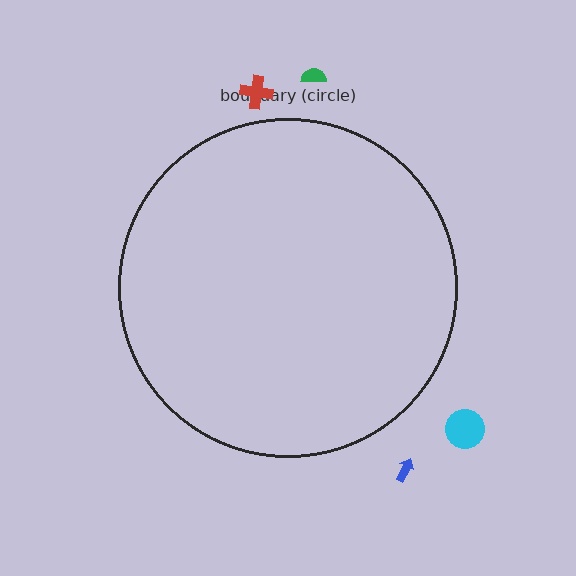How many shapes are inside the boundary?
0 inside, 4 outside.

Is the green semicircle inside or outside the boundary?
Outside.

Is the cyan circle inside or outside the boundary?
Outside.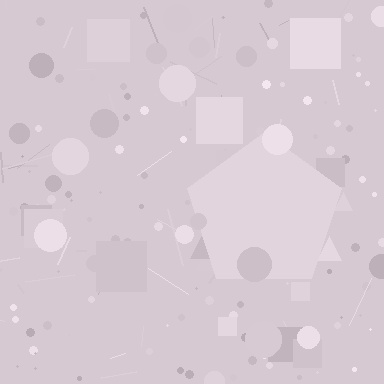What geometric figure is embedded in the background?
A pentagon is embedded in the background.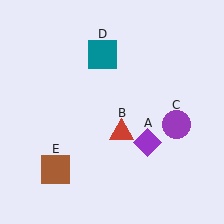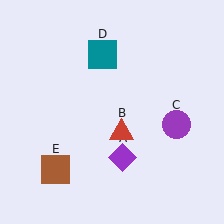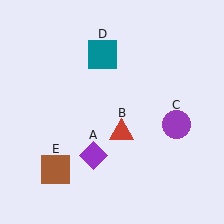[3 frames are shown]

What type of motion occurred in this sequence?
The purple diamond (object A) rotated clockwise around the center of the scene.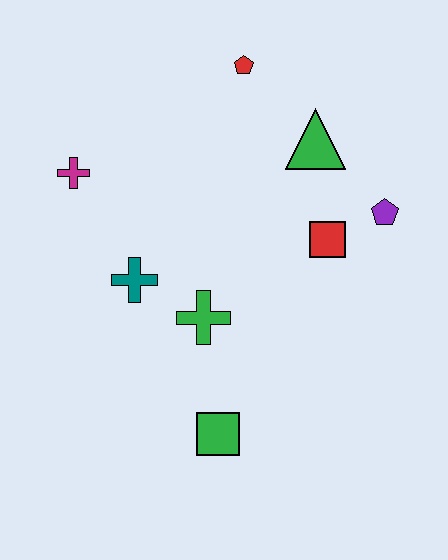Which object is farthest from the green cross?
The red pentagon is farthest from the green cross.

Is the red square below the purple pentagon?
Yes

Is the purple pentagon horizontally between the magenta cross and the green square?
No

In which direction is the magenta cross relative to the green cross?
The magenta cross is above the green cross.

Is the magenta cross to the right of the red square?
No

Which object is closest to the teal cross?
The green cross is closest to the teal cross.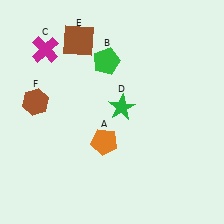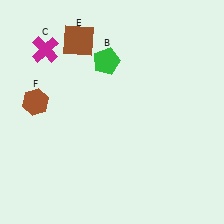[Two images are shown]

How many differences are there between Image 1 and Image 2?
There are 2 differences between the two images.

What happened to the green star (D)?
The green star (D) was removed in Image 2. It was in the top-right area of Image 1.